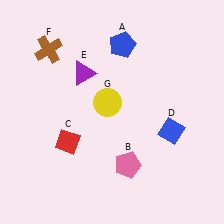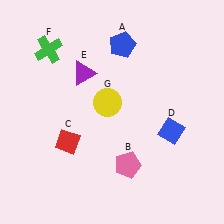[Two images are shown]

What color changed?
The cross (F) changed from brown in Image 1 to green in Image 2.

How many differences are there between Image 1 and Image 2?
There is 1 difference between the two images.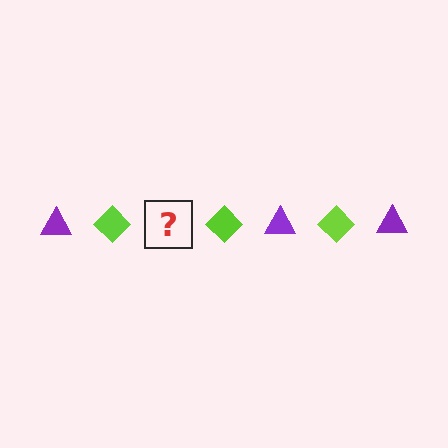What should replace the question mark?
The question mark should be replaced with a purple triangle.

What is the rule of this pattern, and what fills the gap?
The rule is that the pattern alternates between purple triangle and lime diamond. The gap should be filled with a purple triangle.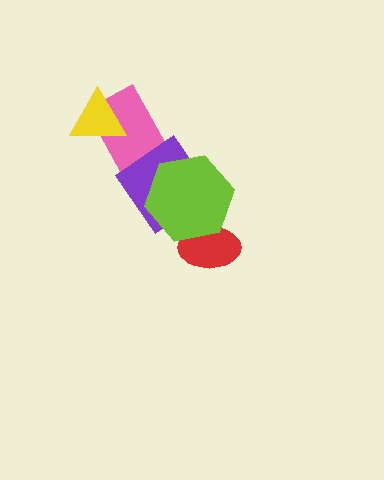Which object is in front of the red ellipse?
The lime hexagon is in front of the red ellipse.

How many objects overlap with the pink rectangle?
2 objects overlap with the pink rectangle.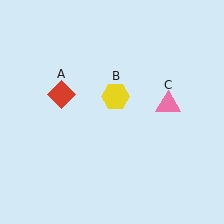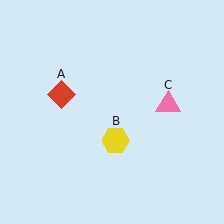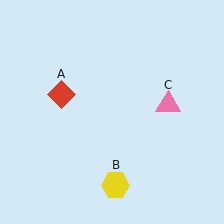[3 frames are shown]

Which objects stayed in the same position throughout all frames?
Red diamond (object A) and pink triangle (object C) remained stationary.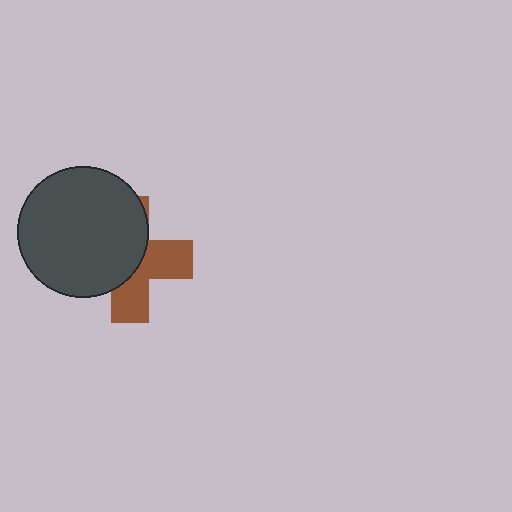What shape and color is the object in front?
The object in front is a dark gray circle.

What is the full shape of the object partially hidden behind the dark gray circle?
The partially hidden object is a brown cross.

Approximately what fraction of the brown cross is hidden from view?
Roughly 55% of the brown cross is hidden behind the dark gray circle.